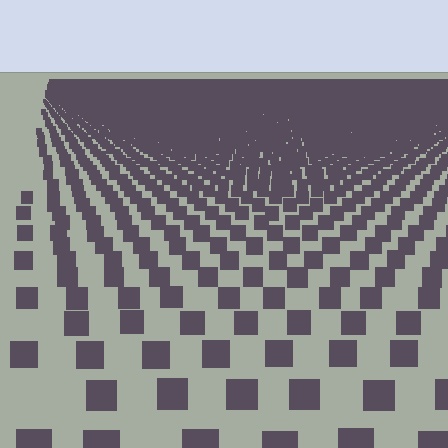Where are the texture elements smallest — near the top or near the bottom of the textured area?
Near the top.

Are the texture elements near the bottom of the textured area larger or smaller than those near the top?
Larger. Near the bottom, elements are closer to the viewer and appear at a bigger on-screen size.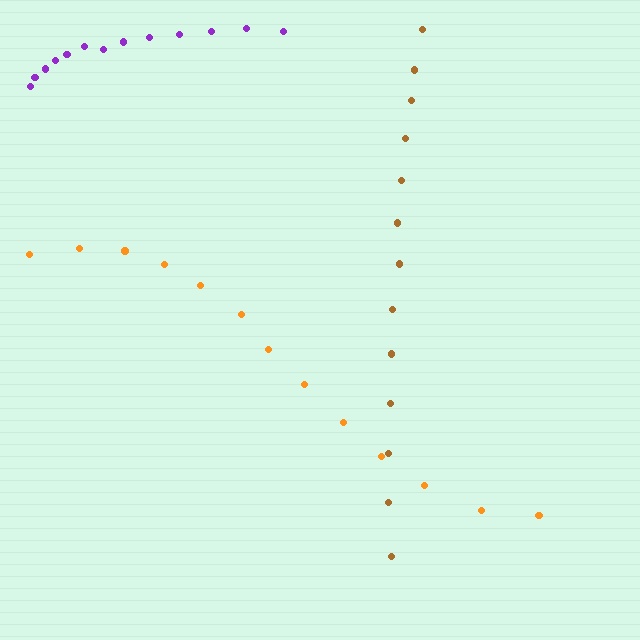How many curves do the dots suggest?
There are 3 distinct paths.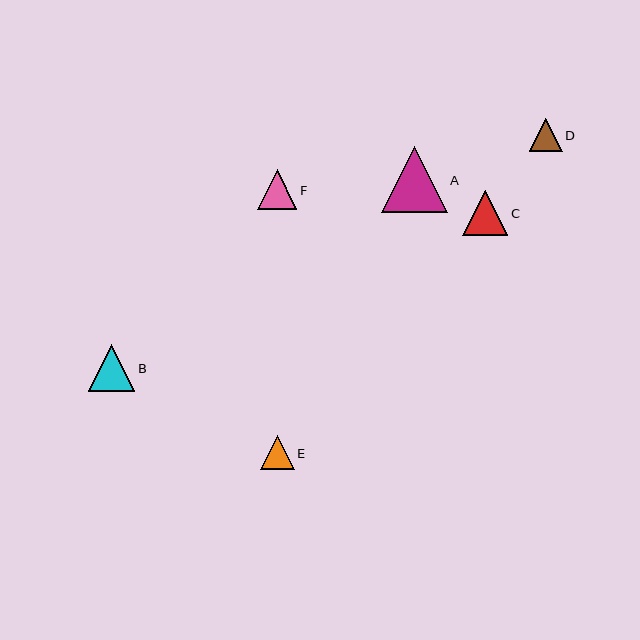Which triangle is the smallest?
Triangle D is the smallest with a size of approximately 33 pixels.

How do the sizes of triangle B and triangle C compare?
Triangle B and triangle C are approximately the same size.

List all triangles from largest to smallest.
From largest to smallest: A, B, C, F, E, D.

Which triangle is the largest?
Triangle A is the largest with a size of approximately 66 pixels.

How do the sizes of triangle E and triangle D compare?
Triangle E and triangle D are approximately the same size.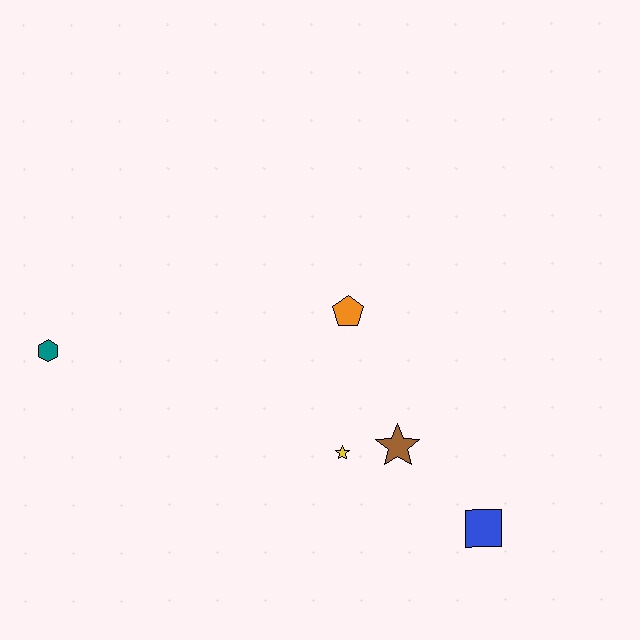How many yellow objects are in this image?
There is 1 yellow object.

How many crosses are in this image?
There are no crosses.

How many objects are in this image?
There are 5 objects.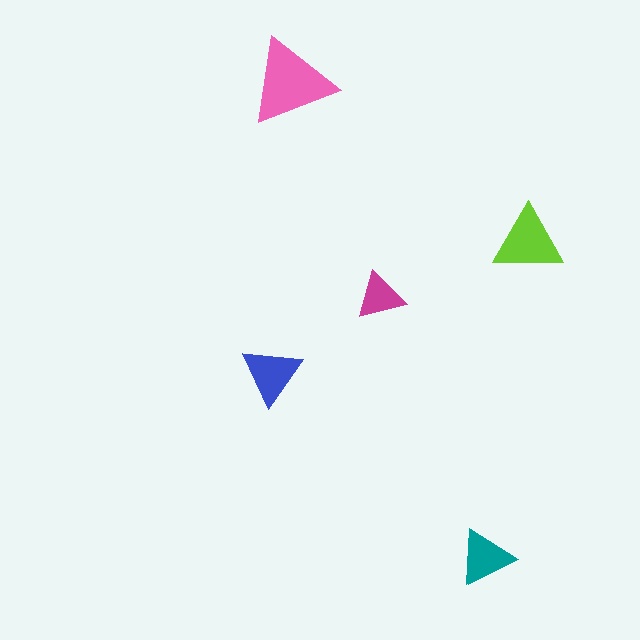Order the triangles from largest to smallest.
the pink one, the lime one, the blue one, the teal one, the magenta one.